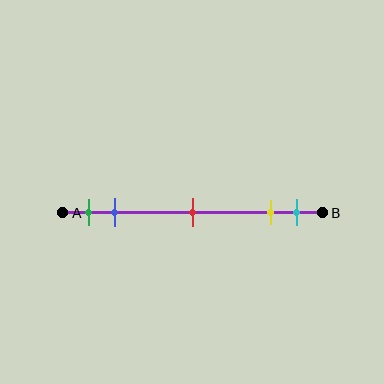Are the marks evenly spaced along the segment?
No, the marks are not evenly spaced.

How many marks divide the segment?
There are 5 marks dividing the segment.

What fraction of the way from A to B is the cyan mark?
The cyan mark is approximately 90% (0.9) of the way from A to B.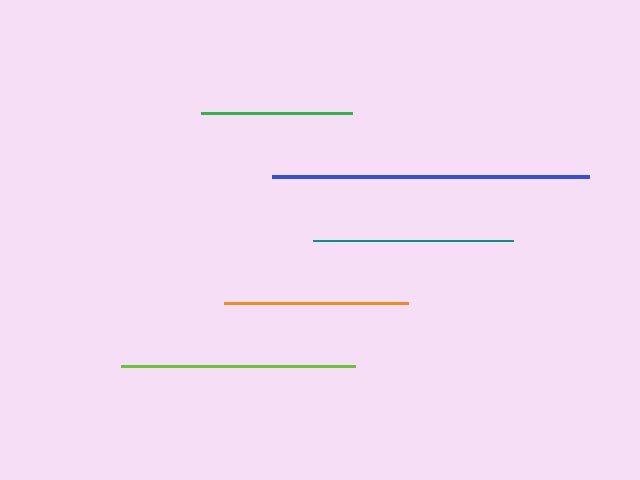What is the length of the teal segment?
The teal segment is approximately 200 pixels long.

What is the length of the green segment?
The green segment is approximately 151 pixels long.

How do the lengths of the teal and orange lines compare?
The teal and orange lines are approximately the same length.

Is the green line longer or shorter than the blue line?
The blue line is longer than the green line.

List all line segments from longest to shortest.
From longest to shortest: blue, lime, teal, orange, green.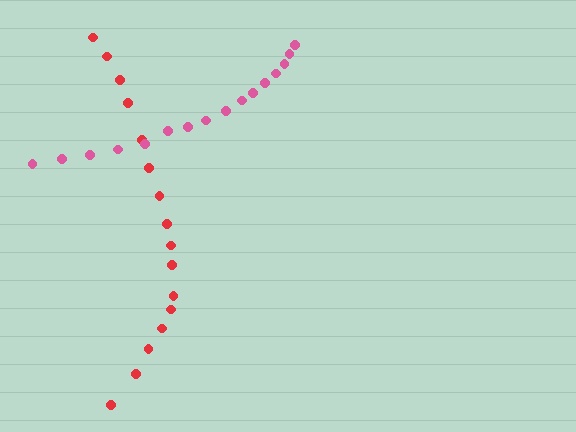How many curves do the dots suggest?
There are 2 distinct paths.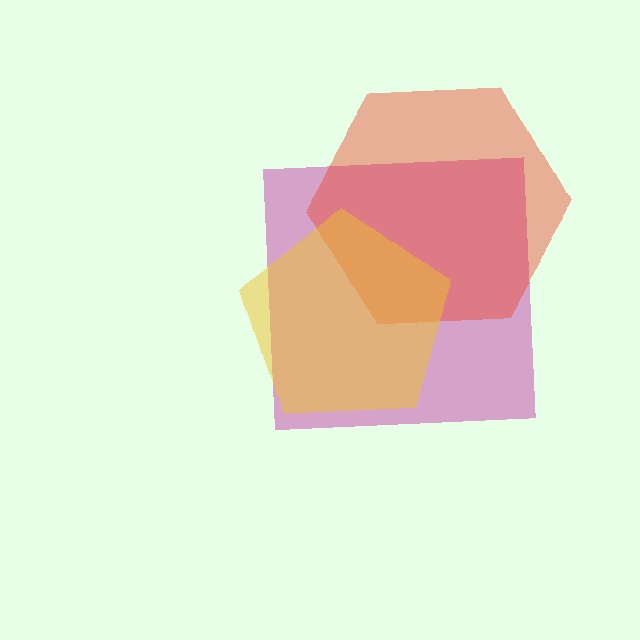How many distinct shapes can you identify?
There are 3 distinct shapes: a magenta square, a red hexagon, a yellow pentagon.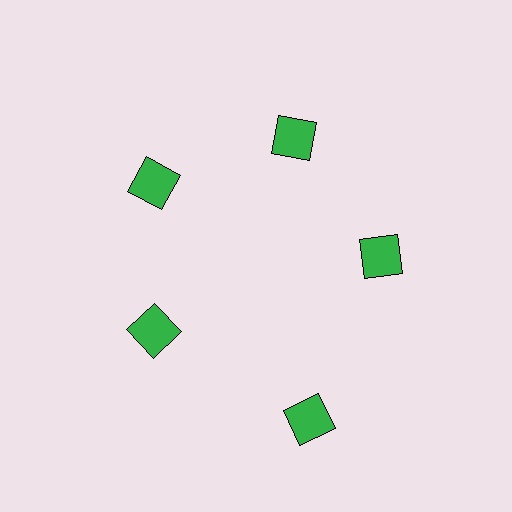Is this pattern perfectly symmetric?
No. The 5 green squares are arranged in a ring, but one element near the 5 o'clock position is pushed outward from the center, breaking the 5-fold rotational symmetry.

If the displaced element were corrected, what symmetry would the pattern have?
It would have 5-fold rotational symmetry — the pattern would map onto itself every 72 degrees.